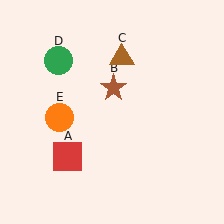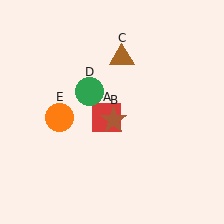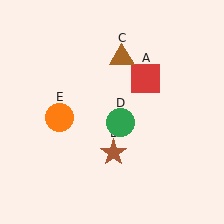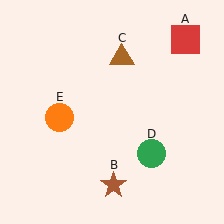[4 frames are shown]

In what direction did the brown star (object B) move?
The brown star (object B) moved down.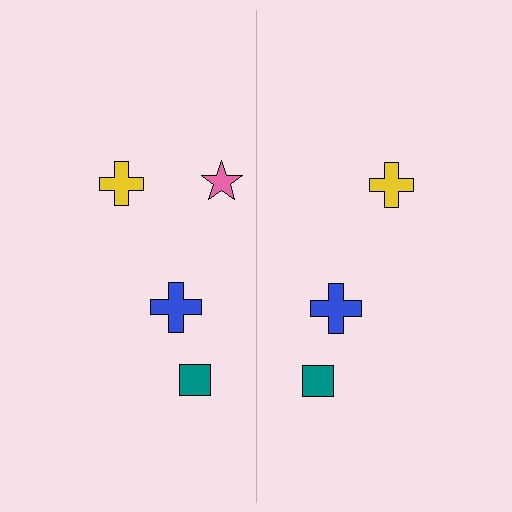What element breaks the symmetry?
A pink star is missing from the right side.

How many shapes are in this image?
There are 7 shapes in this image.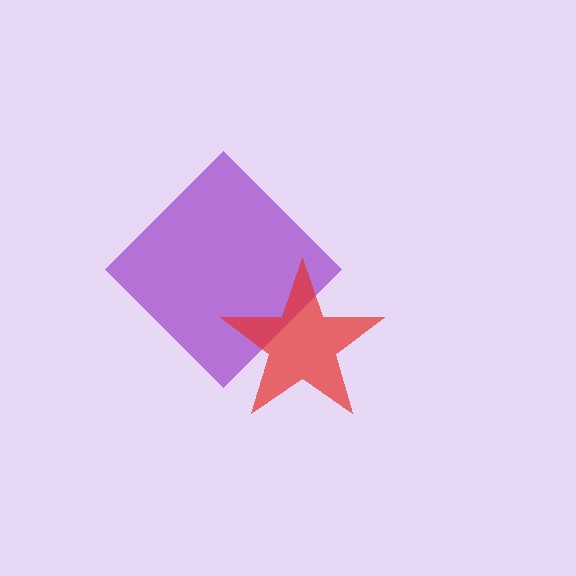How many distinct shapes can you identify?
There are 2 distinct shapes: a purple diamond, a red star.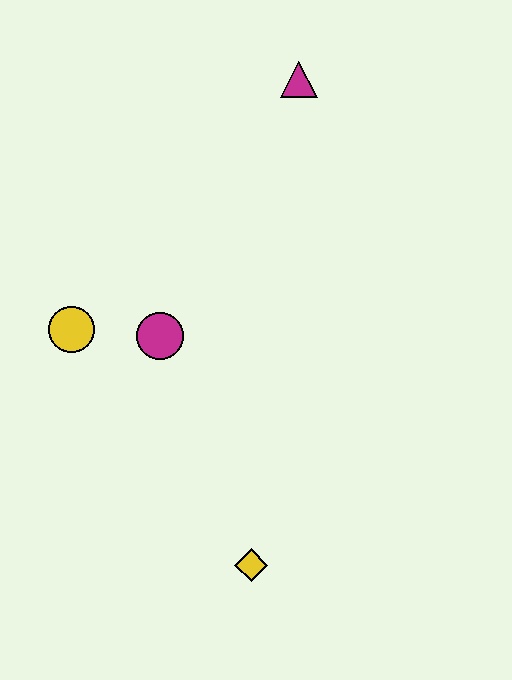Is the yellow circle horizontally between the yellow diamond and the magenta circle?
No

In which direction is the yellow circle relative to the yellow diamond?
The yellow circle is above the yellow diamond.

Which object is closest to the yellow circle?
The magenta circle is closest to the yellow circle.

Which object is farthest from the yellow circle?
The magenta triangle is farthest from the yellow circle.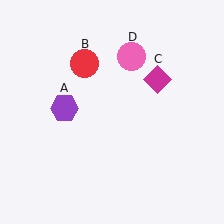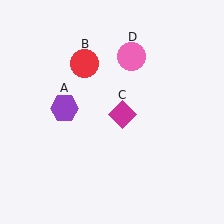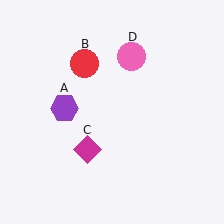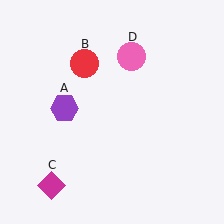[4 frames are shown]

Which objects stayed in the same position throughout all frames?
Purple hexagon (object A) and red circle (object B) and pink circle (object D) remained stationary.